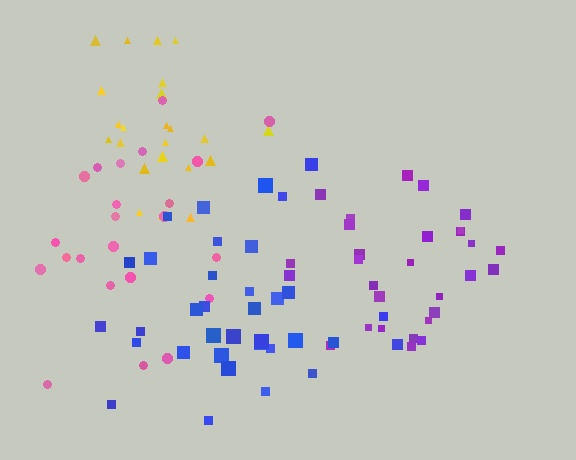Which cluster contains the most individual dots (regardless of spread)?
Blue (35).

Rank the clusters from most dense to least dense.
blue, yellow, purple, pink.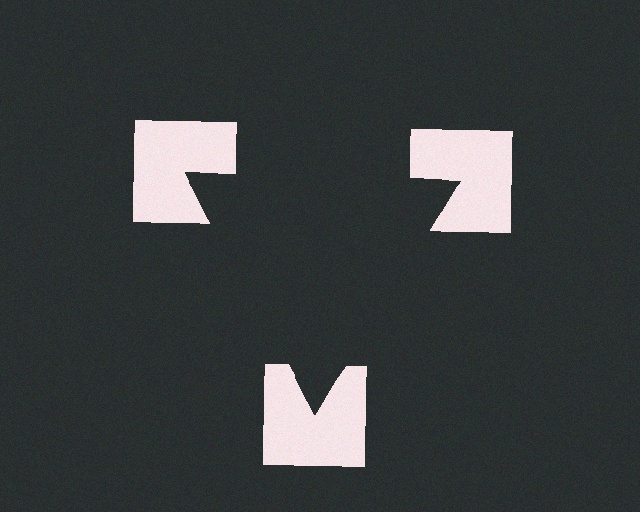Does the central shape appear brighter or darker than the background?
It typically appears slightly darker than the background, even though no actual brightness change is drawn.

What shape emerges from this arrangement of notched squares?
An illusory triangle — its edges are inferred from the aligned wedge cuts in the notched squares, not physically drawn.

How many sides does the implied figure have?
3 sides.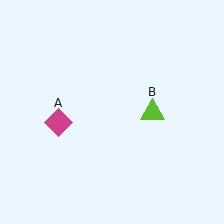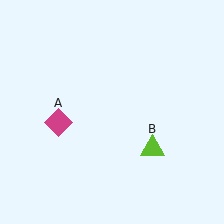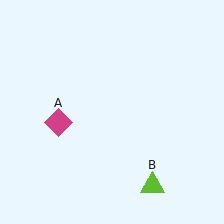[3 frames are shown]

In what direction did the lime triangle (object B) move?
The lime triangle (object B) moved down.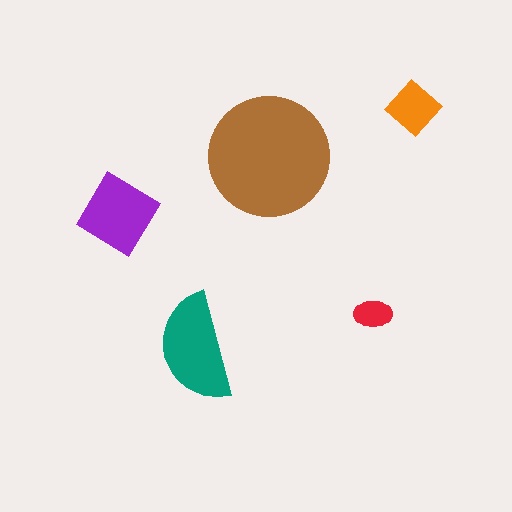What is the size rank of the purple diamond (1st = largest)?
3rd.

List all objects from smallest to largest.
The red ellipse, the orange diamond, the purple diamond, the teal semicircle, the brown circle.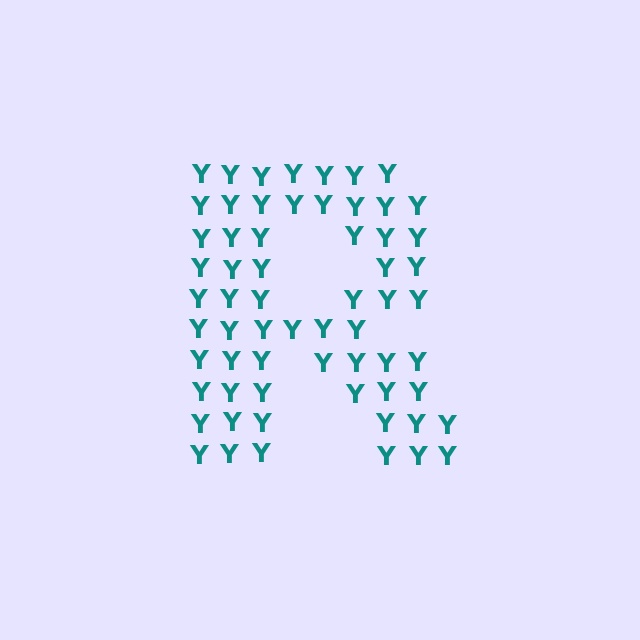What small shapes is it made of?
It is made of small letter Y's.